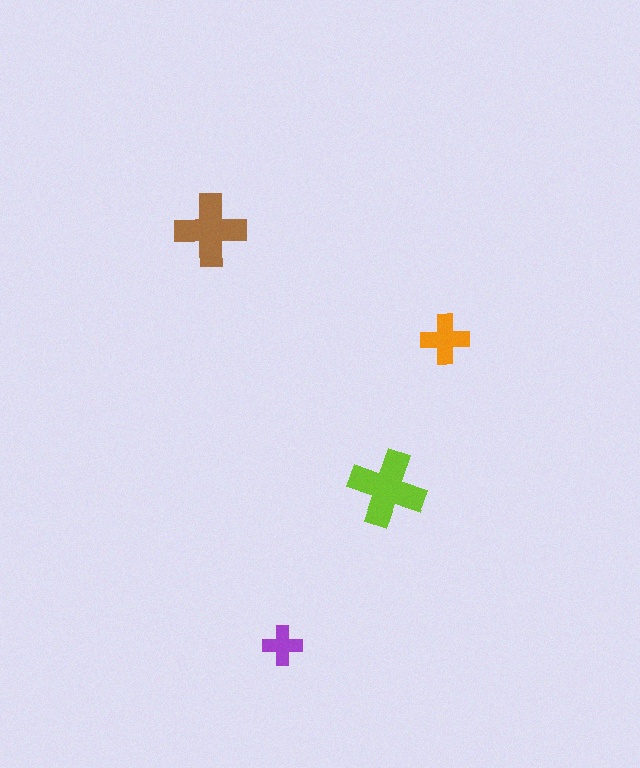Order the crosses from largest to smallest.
the lime one, the brown one, the orange one, the purple one.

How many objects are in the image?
There are 4 objects in the image.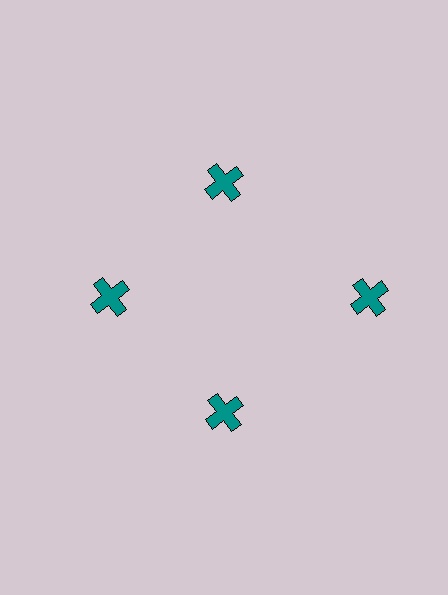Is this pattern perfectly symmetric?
No. The 4 teal crosses are arranged in a ring, but one element near the 3 o'clock position is pushed outward from the center, breaking the 4-fold rotational symmetry.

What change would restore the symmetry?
The symmetry would be restored by moving it inward, back onto the ring so that all 4 crosses sit at equal angles and equal distance from the center.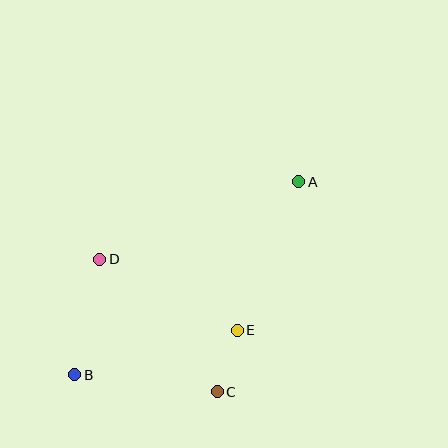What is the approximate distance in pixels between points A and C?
The distance between A and C is approximately 225 pixels.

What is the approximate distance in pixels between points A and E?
The distance between A and E is approximately 161 pixels.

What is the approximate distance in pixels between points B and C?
The distance between B and C is approximately 144 pixels.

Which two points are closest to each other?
Points C and E are closest to each other.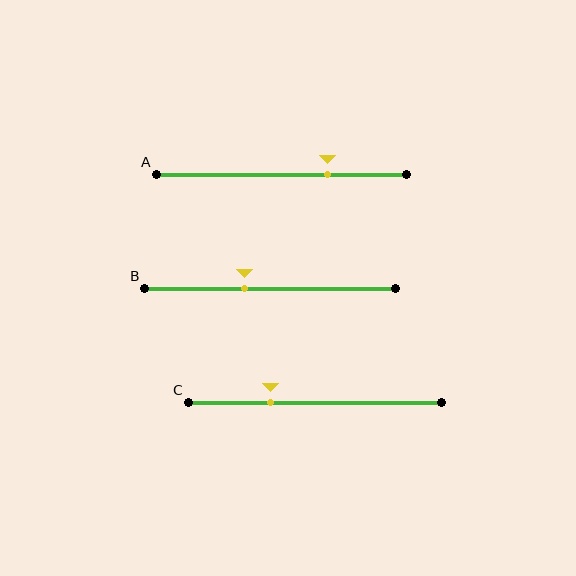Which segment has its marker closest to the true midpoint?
Segment B has its marker closest to the true midpoint.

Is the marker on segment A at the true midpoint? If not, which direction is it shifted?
No, the marker on segment A is shifted to the right by about 18% of the segment length.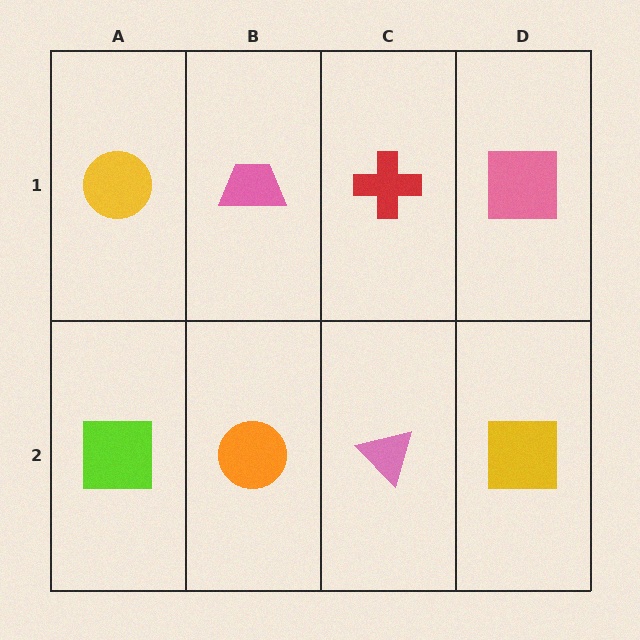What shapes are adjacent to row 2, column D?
A pink square (row 1, column D), a pink triangle (row 2, column C).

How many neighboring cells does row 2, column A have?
2.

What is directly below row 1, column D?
A yellow square.